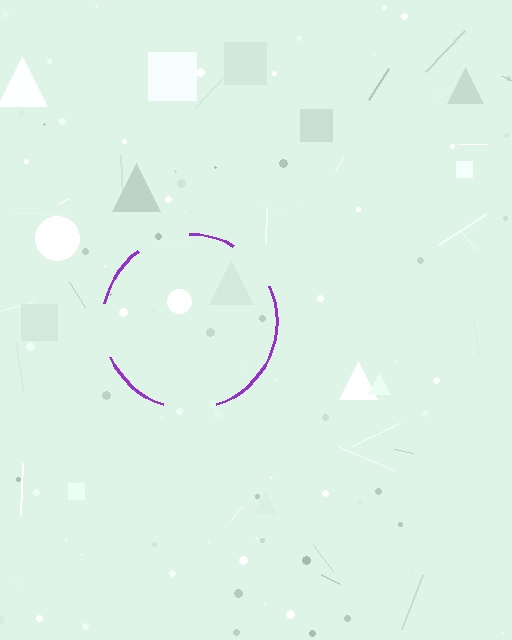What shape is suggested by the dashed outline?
The dashed outline suggests a circle.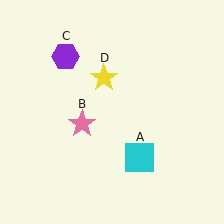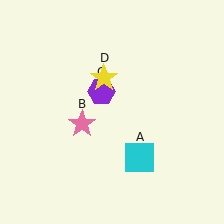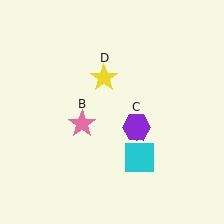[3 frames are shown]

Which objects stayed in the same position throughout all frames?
Cyan square (object A) and pink star (object B) and yellow star (object D) remained stationary.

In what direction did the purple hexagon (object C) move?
The purple hexagon (object C) moved down and to the right.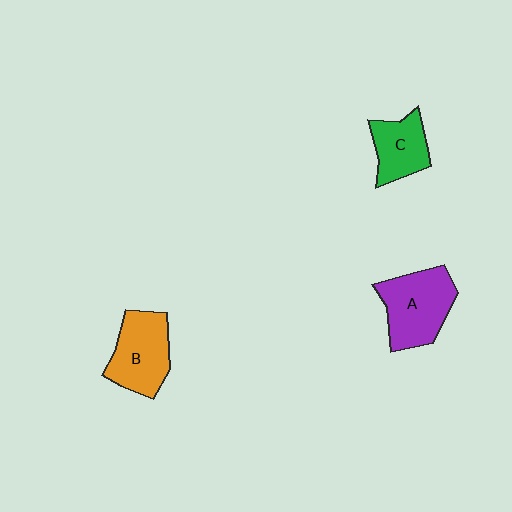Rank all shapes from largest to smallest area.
From largest to smallest: A (purple), B (orange), C (green).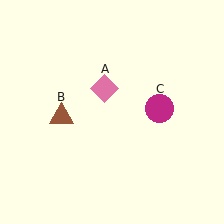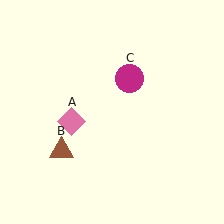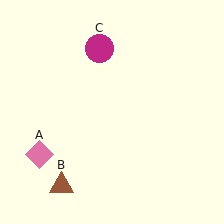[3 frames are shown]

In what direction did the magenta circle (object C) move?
The magenta circle (object C) moved up and to the left.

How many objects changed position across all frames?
3 objects changed position: pink diamond (object A), brown triangle (object B), magenta circle (object C).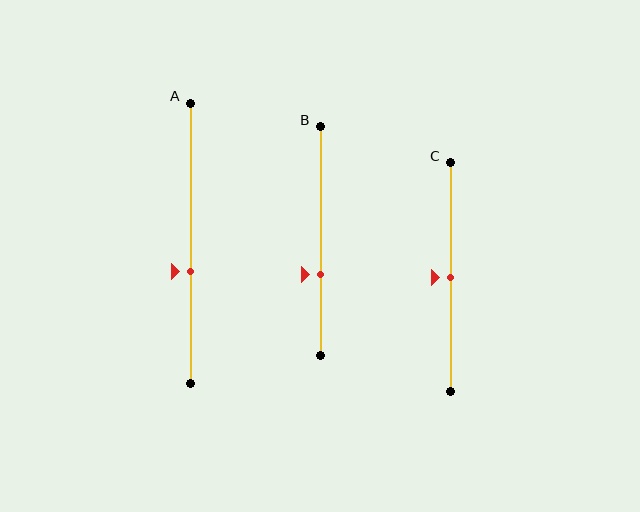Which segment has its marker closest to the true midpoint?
Segment C has its marker closest to the true midpoint.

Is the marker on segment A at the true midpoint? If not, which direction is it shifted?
No, the marker on segment A is shifted downward by about 10% of the segment length.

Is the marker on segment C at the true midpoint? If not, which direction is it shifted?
Yes, the marker on segment C is at the true midpoint.